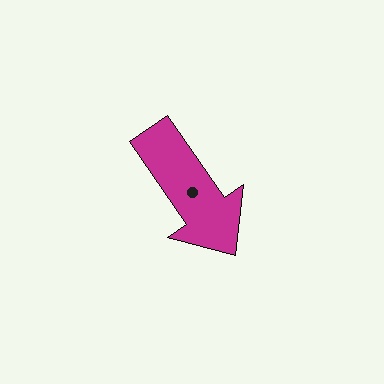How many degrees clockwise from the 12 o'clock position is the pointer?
Approximately 145 degrees.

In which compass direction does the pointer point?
Southeast.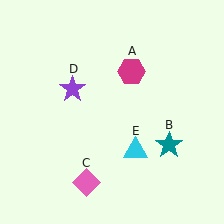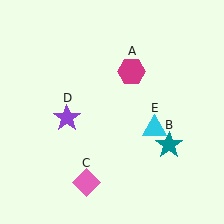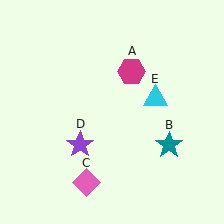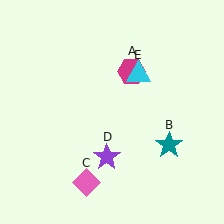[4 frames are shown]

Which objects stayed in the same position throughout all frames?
Magenta hexagon (object A) and teal star (object B) and pink diamond (object C) remained stationary.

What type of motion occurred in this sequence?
The purple star (object D), cyan triangle (object E) rotated counterclockwise around the center of the scene.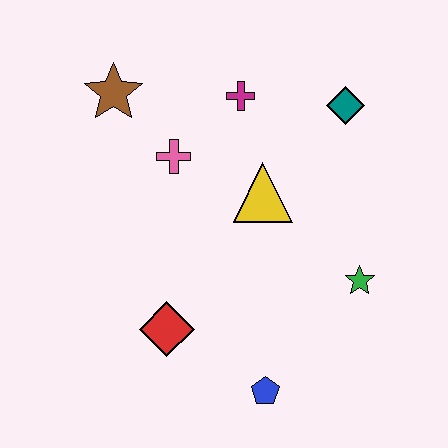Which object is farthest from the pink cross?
The blue pentagon is farthest from the pink cross.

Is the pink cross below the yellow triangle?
No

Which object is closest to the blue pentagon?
The red diamond is closest to the blue pentagon.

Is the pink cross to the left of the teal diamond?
Yes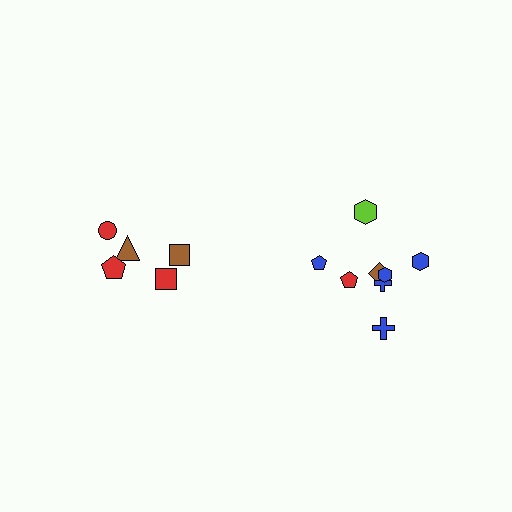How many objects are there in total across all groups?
There are 13 objects.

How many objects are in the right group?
There are 8 objects.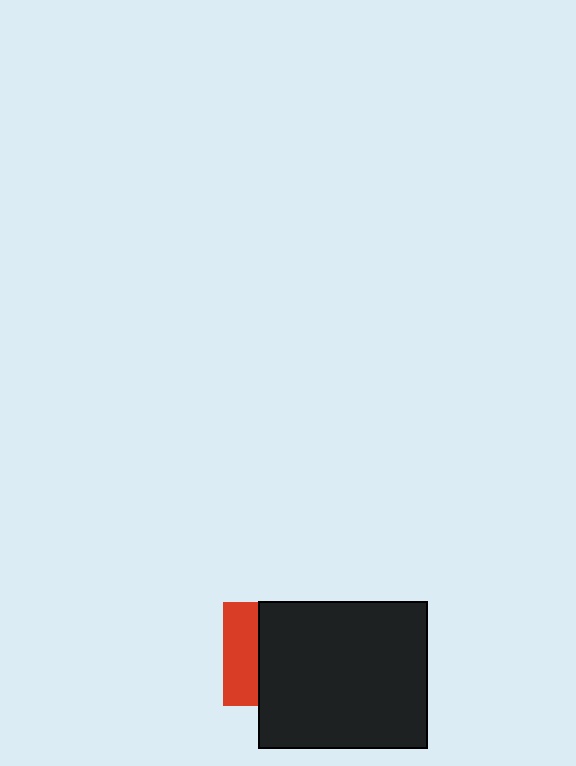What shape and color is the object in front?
The object in front is a black rectangle.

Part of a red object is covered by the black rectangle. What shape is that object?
It is a square.